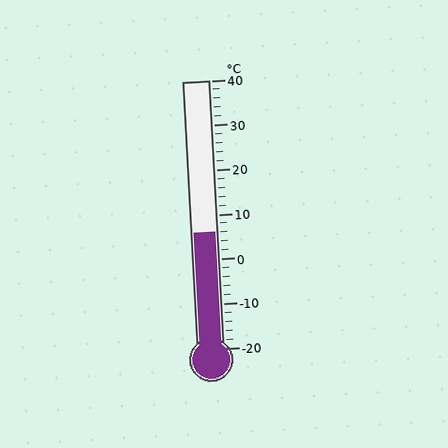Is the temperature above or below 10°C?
The temperature is below 10°C.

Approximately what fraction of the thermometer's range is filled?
The thermometer is filled to approximately 45% of its range.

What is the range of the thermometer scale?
The thermometer scale ranges from -20°C to 40°C.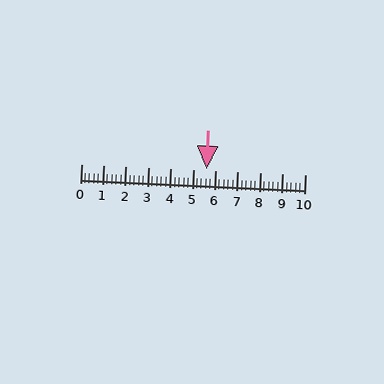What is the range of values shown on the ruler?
The ruler shows values from 0 to 10.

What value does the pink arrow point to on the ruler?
The pink arrow points to approximately 5.6.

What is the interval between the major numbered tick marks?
The major tick marks are spaced 1 units apart.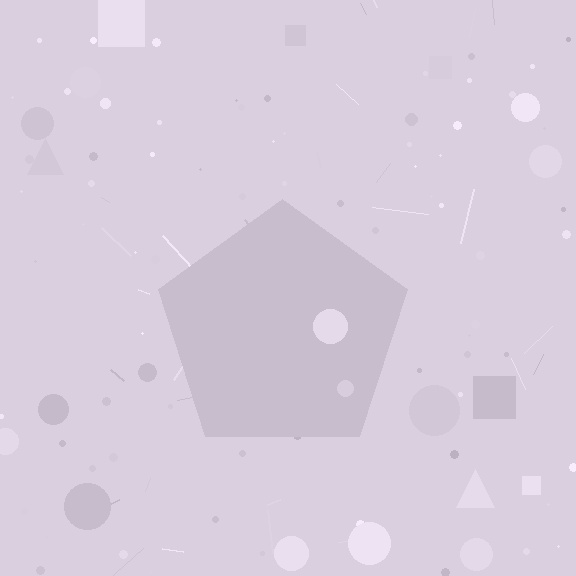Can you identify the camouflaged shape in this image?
The camouflaged shape is a pentagon.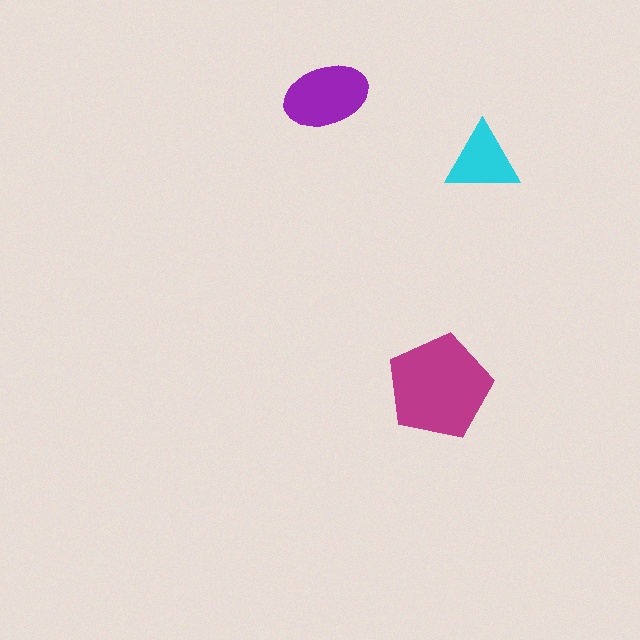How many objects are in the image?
There are 3 objects in the image.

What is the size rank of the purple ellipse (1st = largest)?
2nd.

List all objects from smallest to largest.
The cyan triangle, the purple ellipse, the magenta pentagon.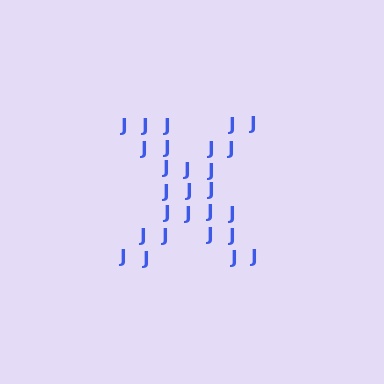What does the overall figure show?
The overall figure shows the letter X.